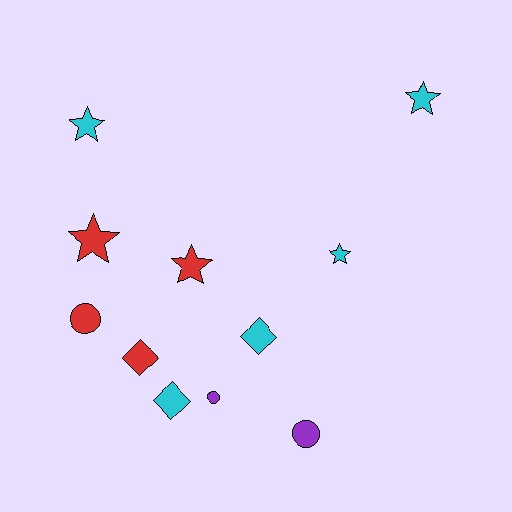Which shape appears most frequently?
Star, with 5 objects.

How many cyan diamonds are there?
There are 2 cyan diamonds.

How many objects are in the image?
There are 11 objects.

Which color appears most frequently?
Cyan, with 5 objects.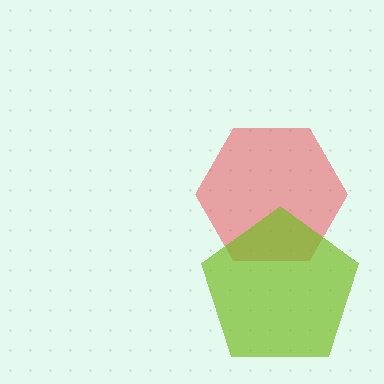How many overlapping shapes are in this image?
There are 2 overlapping shapes in the image.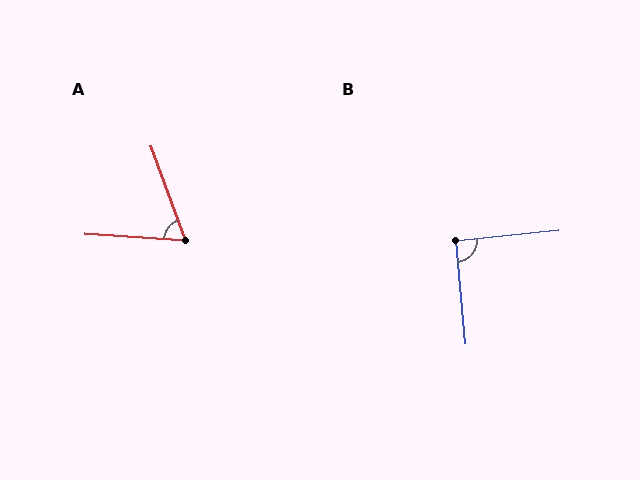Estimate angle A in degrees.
Approximately 66 degrees.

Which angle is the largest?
B, at approximately 90 degrees.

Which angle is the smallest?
A, at approximately 66 degrees.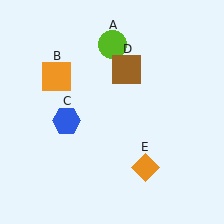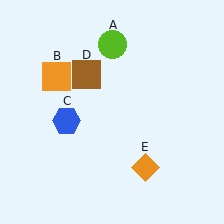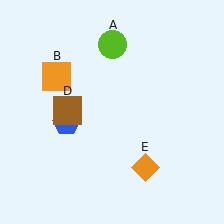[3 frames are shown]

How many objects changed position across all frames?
1 object changed position: brown square (object D).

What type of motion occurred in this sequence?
The brown square (object D) rotated counterclockwise around the center of the scene.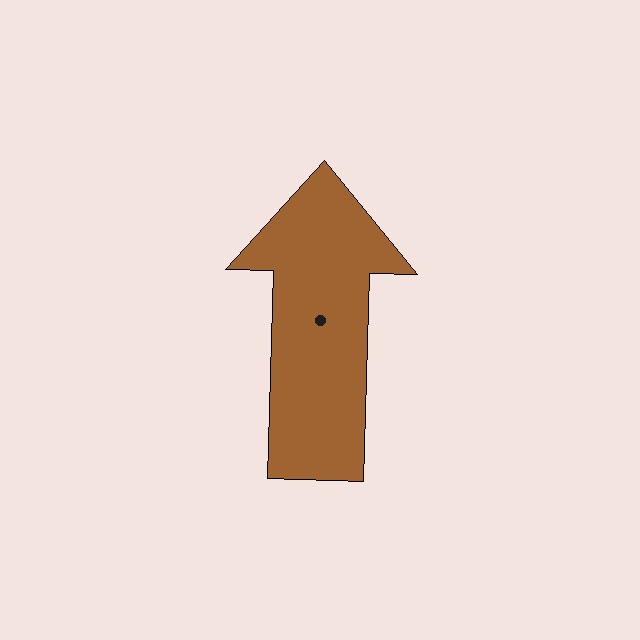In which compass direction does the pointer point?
North.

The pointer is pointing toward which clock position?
Roughly 12 o'clock.